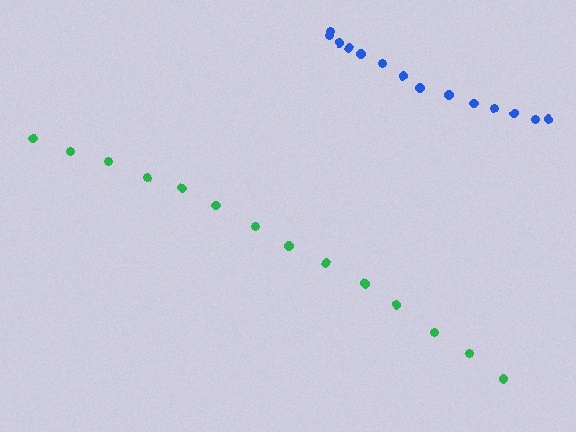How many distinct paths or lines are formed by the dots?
There are 2 distinct paths.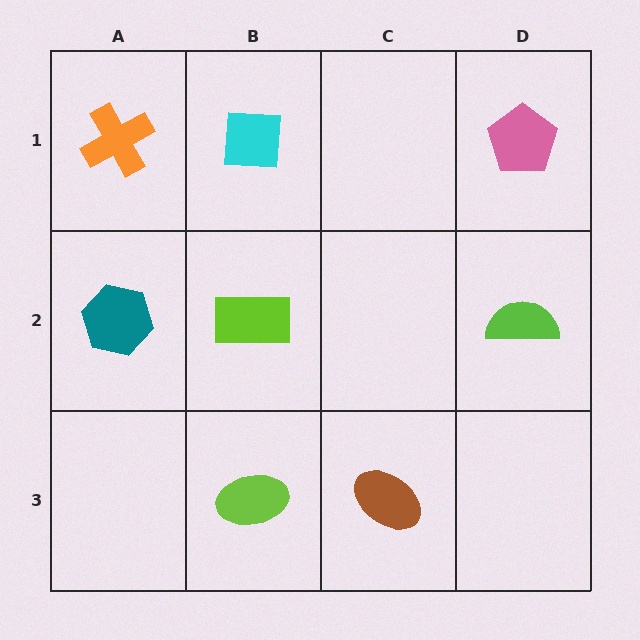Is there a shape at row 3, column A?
No, that cell is empty.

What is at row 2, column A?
A teal hexagon.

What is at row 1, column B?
A cyan square.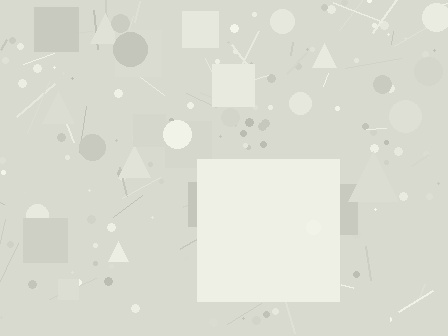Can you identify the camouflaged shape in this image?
The camouflaged shape is a square.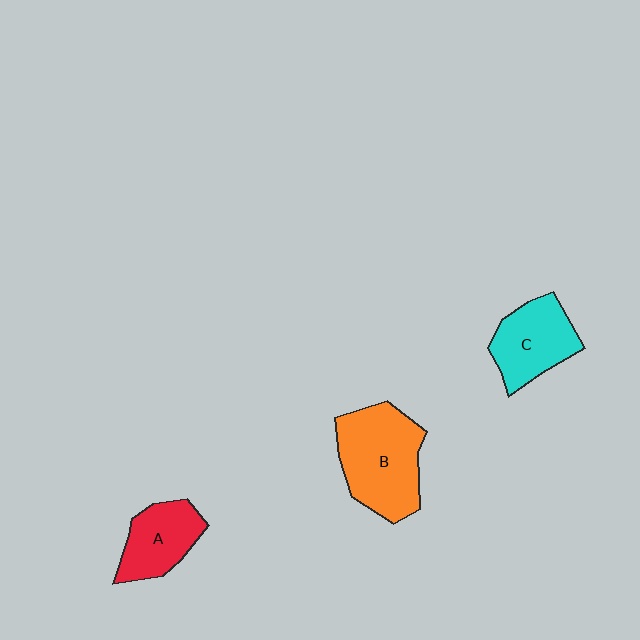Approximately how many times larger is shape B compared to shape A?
Approximately 1.6 times.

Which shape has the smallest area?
Shape A (red).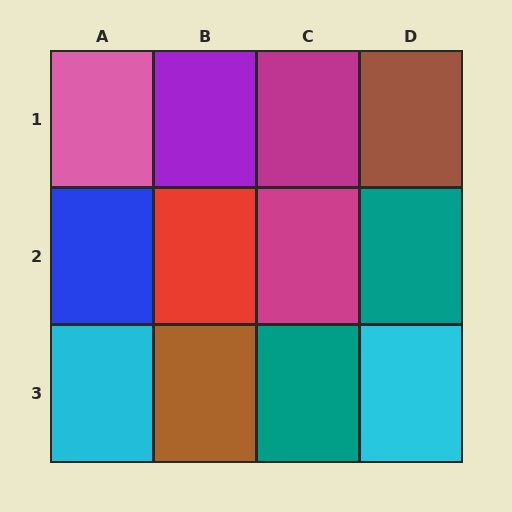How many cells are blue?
1 cell is blue.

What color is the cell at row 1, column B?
Purple.